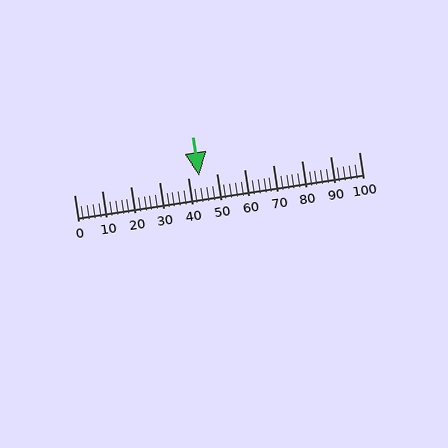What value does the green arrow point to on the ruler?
The green arrow points to approximately 44.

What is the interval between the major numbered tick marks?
The major tick marks are spaced 10 units apart.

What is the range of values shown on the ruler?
The ruler shows values from 0 to 100.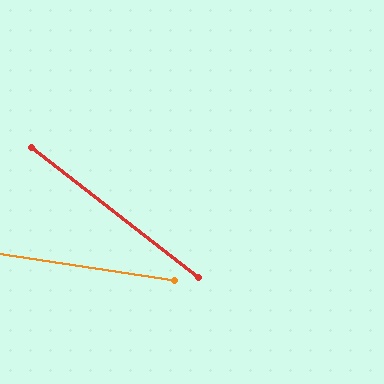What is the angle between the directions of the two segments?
Approximately 29 degrees.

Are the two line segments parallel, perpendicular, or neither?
Neither parallel nor perpendicular — they differ by about 29°.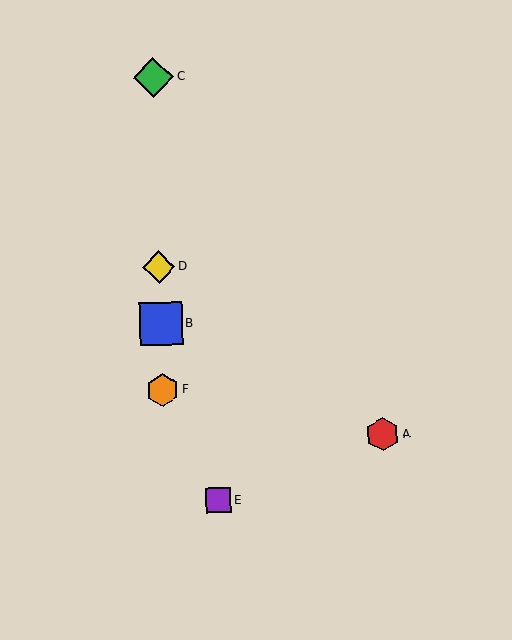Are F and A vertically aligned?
No, F is at x≈163 and A is at x≈383.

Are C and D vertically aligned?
Yes, both are at x≈154.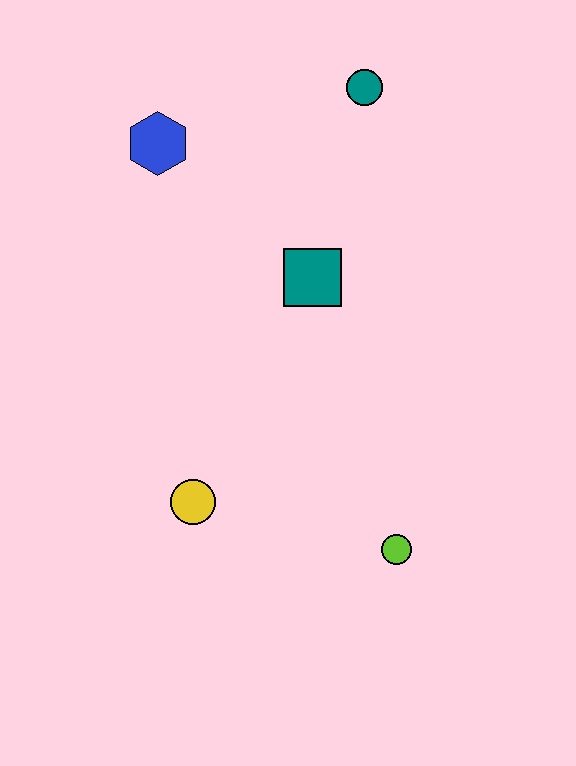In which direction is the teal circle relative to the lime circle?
The teal circle is above the lime circle.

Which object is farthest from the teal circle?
The lime circle is farthest from the teal circle.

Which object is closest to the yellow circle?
The lime circle is closest to the yellow circle.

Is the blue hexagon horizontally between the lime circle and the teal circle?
No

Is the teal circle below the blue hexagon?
No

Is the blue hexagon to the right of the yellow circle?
No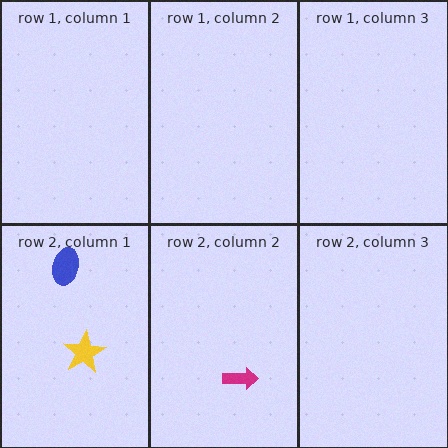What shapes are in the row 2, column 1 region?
The blue ellipse, the yellow star.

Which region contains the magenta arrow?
The row 2, column 2 region.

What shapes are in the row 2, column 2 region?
The magenta arrow.